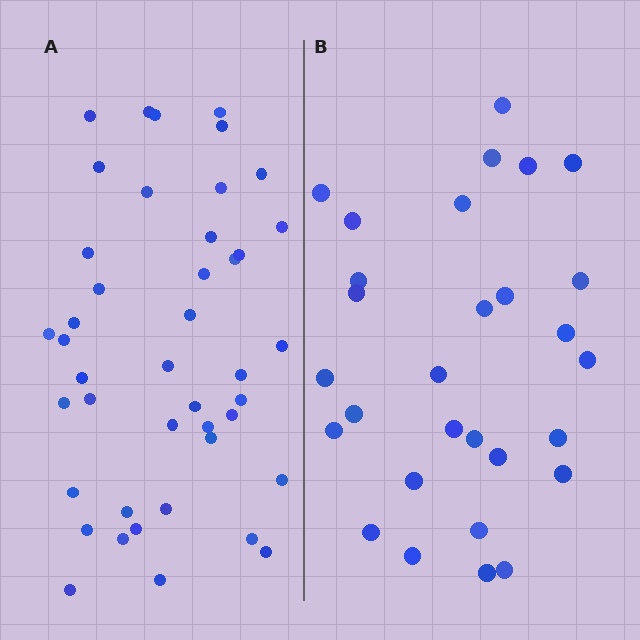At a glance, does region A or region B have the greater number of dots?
Region A (the left region) has more dots.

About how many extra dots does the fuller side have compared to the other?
Region A has approximately 15 more dots than region B.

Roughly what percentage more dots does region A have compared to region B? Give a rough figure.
About 50% more.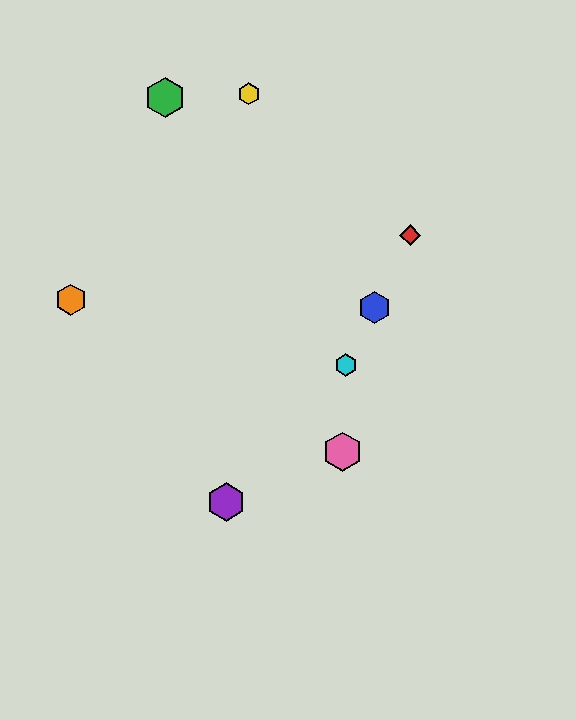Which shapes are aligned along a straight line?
The red diamond, the blue hexagon, the cyan hexagon are aligned along a straight line.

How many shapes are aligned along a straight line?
3 shapes (the red diamond, the blue hexagon, the cyan hexagon) are aligned along a straight line.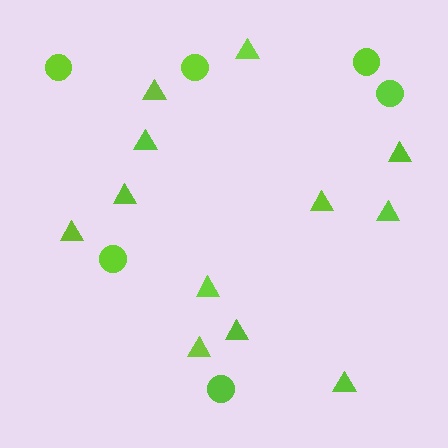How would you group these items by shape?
There are 2 groups: one group of triangles (12) and one group of circles (6).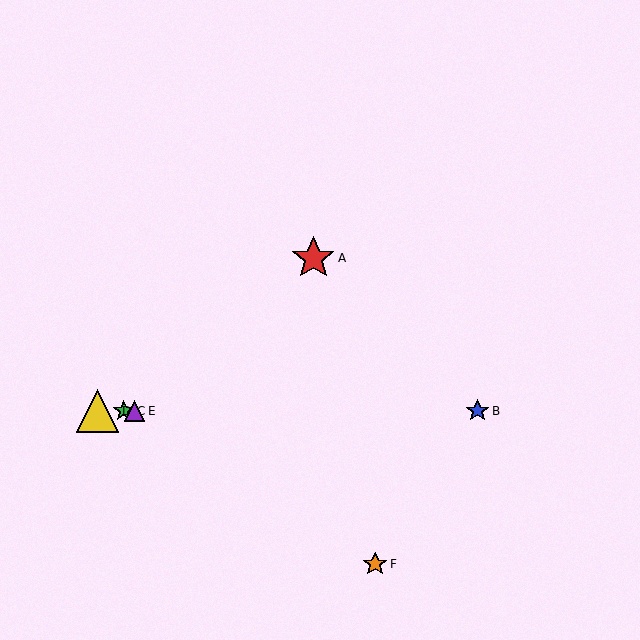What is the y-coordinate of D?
Object D is at y≈411.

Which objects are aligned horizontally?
Objects B, C, D, E are aligned horizontally.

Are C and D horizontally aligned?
Yes, both are at y≈411.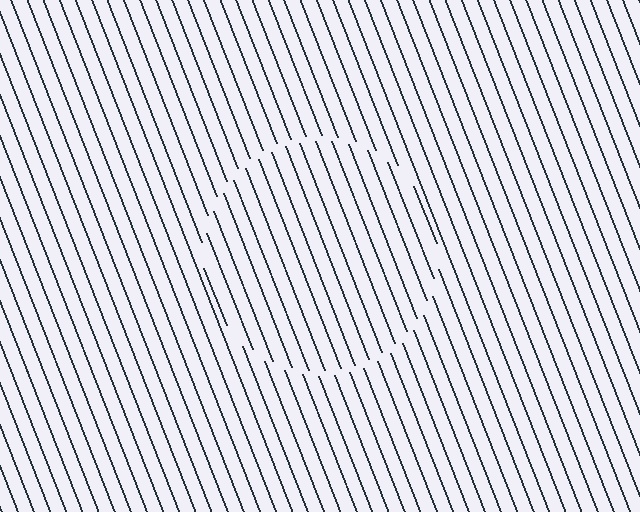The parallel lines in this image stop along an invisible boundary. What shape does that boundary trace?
An illusory circle. The interior of the shape contains the same grating, shifted by half a period — the contour is defined by the phase discontinuity where line-ends from the inner and outer gratings abut.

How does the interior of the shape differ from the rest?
The interior of the shape contains the same grating, shifted by half a period — the contour is defined by the phase discontinuity where line-ends from the inner and outer gratings abut.